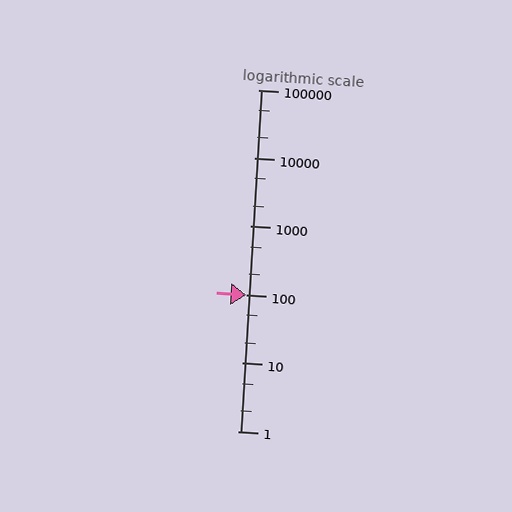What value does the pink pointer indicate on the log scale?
The pointer indicates approximately 98.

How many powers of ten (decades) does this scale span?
The scale spans 5 decades, from 1 to 100000.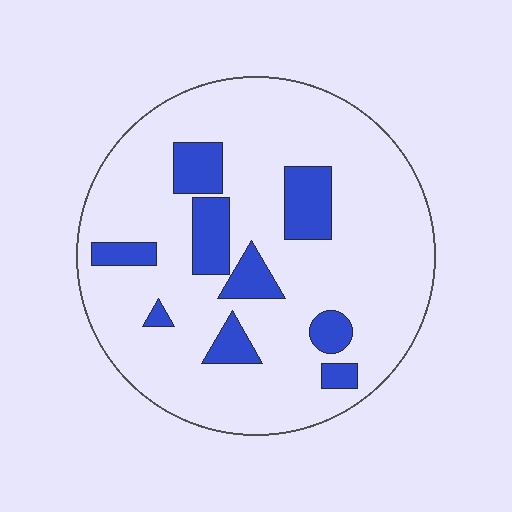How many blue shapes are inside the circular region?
9.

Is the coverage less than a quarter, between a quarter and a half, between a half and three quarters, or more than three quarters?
Less than a quarter.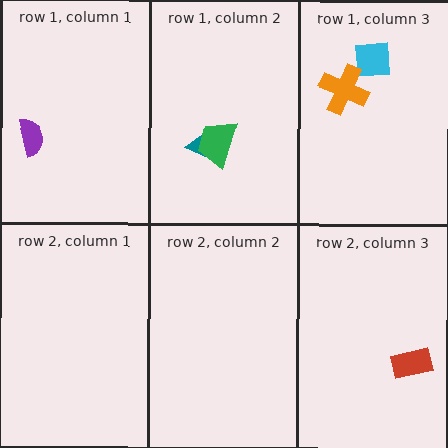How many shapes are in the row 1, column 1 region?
1.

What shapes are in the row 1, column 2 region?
The teal triangle, the green trapezoid.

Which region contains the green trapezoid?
The row 1, column 2 region.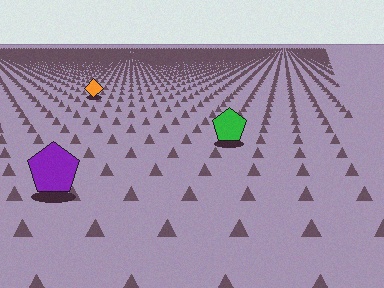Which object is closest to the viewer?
The purple pentagon is closest. The texture marks near it are larger and more spread out.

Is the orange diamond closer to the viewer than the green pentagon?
No. The green pentagon is closer — you can tell from the texture gradient: the ground texture is coarser near it.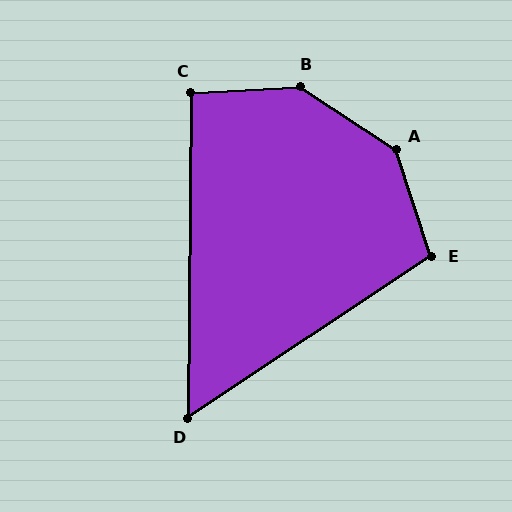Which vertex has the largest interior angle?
B, at approximately 143 degrees.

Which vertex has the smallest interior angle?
D, at approximately 56 degrees.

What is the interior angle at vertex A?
Approximately 142 degrees (obtuse).